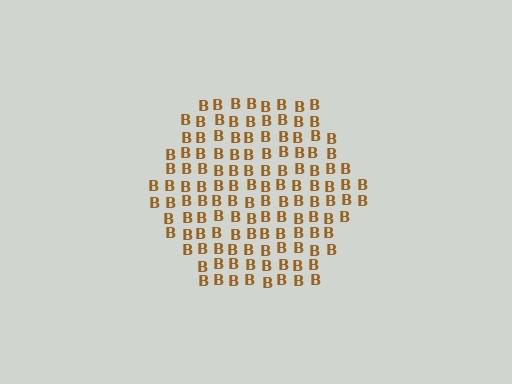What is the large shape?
The large shape is a hexagon.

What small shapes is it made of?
It is made of small letter B's.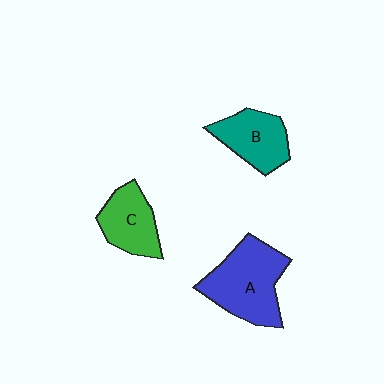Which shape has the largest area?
Shape A (blue).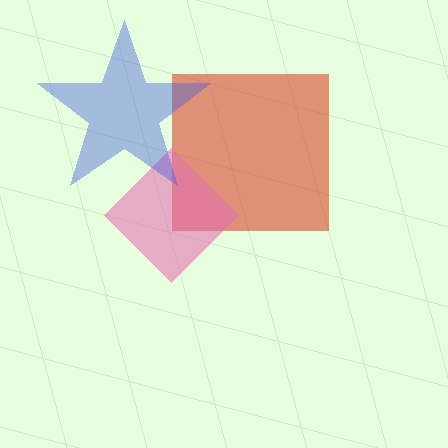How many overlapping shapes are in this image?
There are 3 overlapping shapes in the image.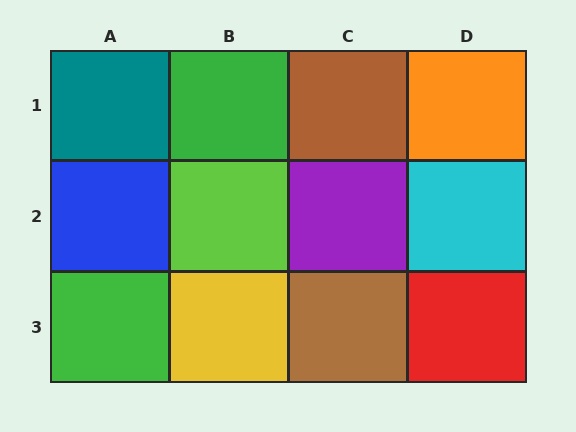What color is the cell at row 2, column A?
Blue.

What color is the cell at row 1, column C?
Brown.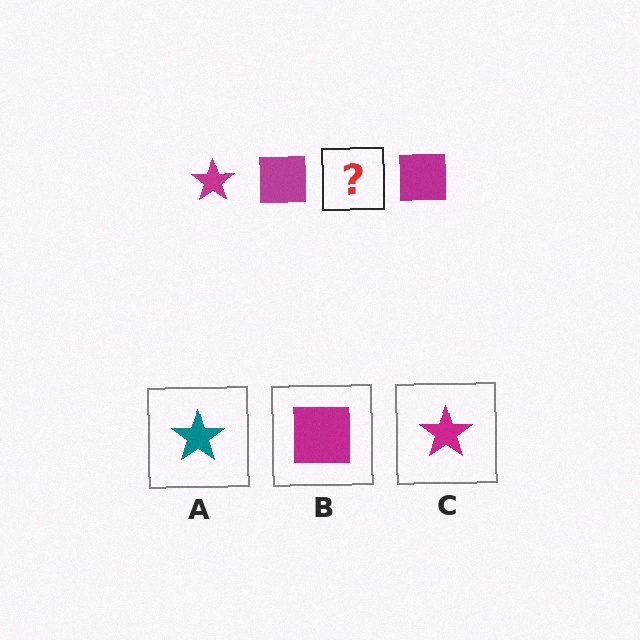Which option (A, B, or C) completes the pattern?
C.